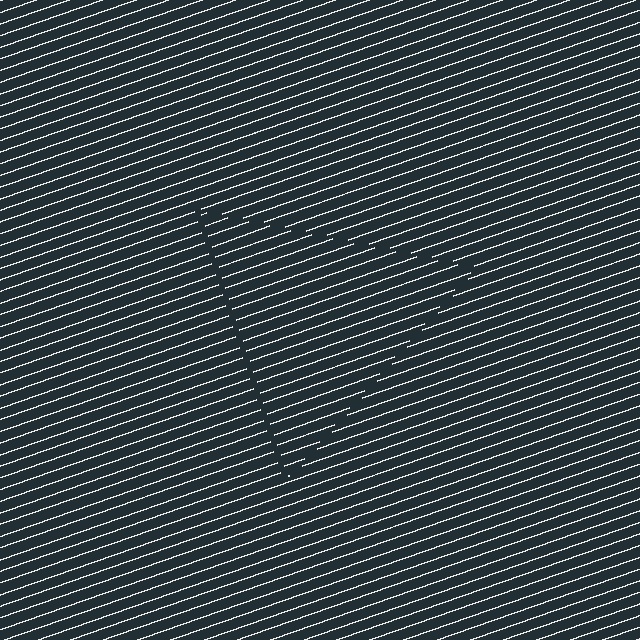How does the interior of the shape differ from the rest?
The interior of the shape contains the same grating, shifted by half a period — the contour is defined by the phase discontinuity where line-ends from the inner and outer gratings abut.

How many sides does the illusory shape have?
3 sides — the line-ends trace a triangle.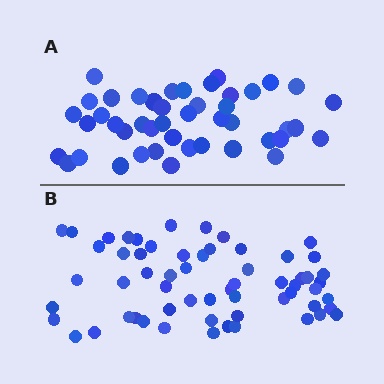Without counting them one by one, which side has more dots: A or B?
Region B (the bottom region) has more dots.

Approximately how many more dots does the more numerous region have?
Region B has approximately 15 more dots than region A.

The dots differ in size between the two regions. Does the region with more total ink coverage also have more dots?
No. Region A has more total ink coverage because its dots are larger, but region B actually contains more individual dots. Total area can be misleading — the number of items is what matters here.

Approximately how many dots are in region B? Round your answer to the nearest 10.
About 60 dots.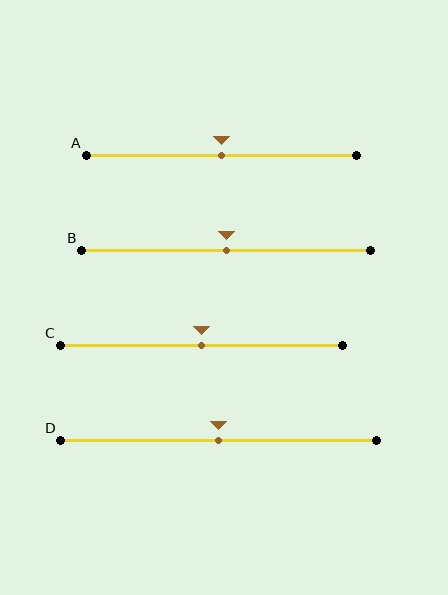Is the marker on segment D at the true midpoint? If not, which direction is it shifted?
Yes, the marker on segment D is at the true midpoint.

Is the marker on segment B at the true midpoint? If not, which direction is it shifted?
Yes, the marker on segment B is at the true midpoint.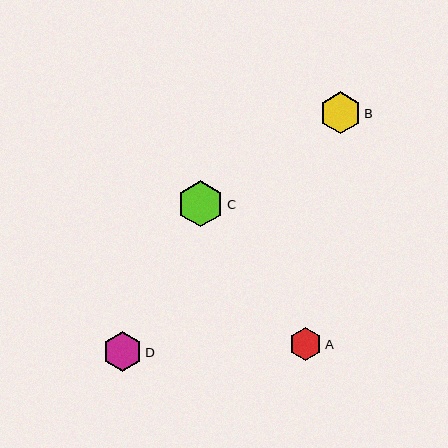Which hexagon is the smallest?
Hexagon A is the smallest with a size of approximately 32 pixels.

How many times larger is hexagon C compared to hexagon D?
Hexagon C is approximately 1.2 times the size of hexagon D.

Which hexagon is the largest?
Hexagon C is the largest with a size of approximately 46 pixels.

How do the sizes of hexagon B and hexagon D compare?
Hexagon B and hexagon D are approximately the same size.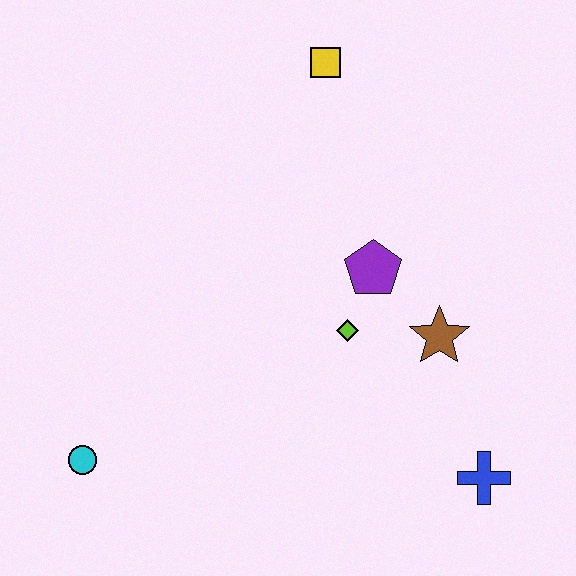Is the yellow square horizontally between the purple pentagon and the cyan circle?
Yes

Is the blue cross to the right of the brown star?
Yes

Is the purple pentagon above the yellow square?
No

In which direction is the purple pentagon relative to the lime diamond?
The purple pentagon is above the lime diamond.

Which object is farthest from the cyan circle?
The yellow square is farthest from the cyan circle.